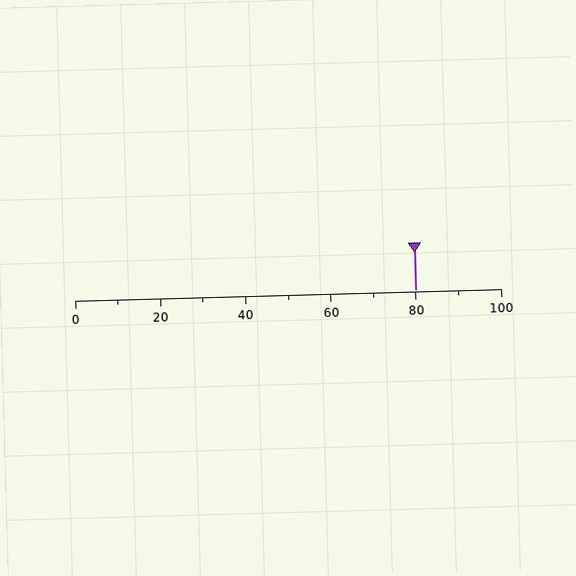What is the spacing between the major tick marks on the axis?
The major ticks are spaced 20 apart.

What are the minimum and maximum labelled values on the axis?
The axis runs from 0 to 100.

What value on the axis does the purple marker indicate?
The marker indicates approximately 80.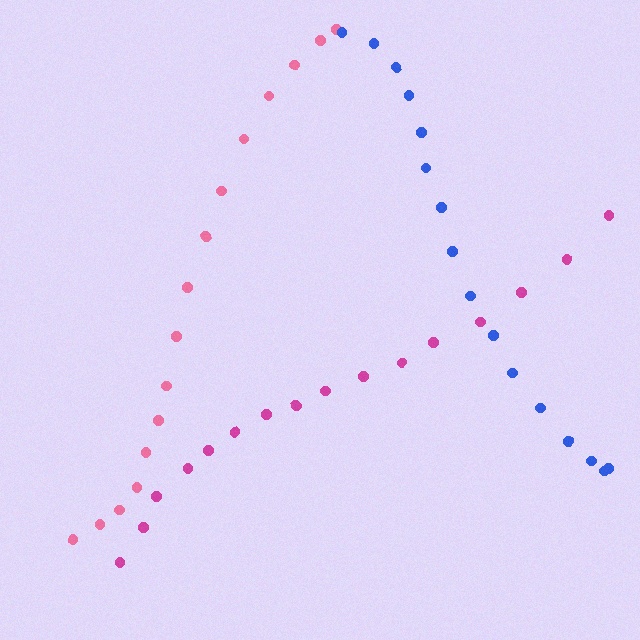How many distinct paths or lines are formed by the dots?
There are 3 distinct paths.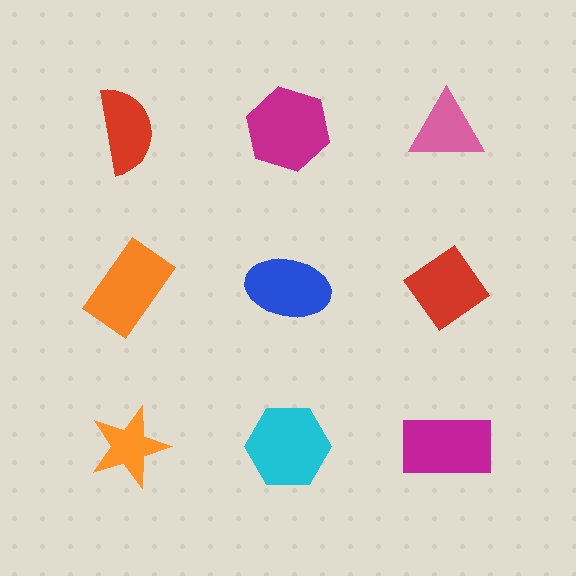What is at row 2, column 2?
A blue ellipse.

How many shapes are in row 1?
3 shapes.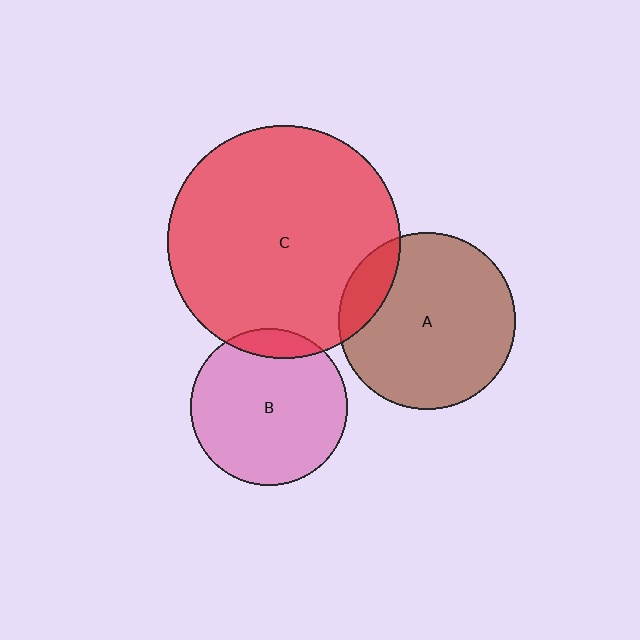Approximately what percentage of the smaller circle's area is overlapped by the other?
Approximately 10%.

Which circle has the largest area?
Circle C (red).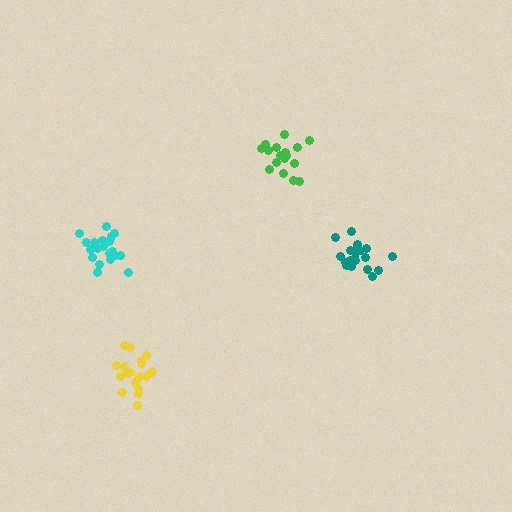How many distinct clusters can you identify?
There are 4 distinct clusters.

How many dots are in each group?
Group 1: 18 dots, Group 2: 21 dots, Group 3: 19 dots, Group 4: 21 dots (79 total).